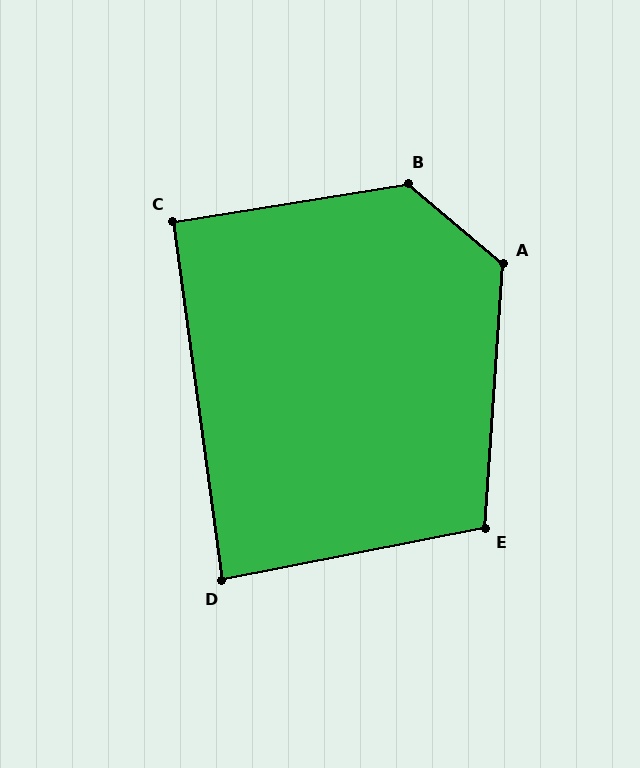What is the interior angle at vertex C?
Approximately 91 degrees (approximately right).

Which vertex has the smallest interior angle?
D, at approximately 87 degrees.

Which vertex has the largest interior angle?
B, at approximately 131 degrees.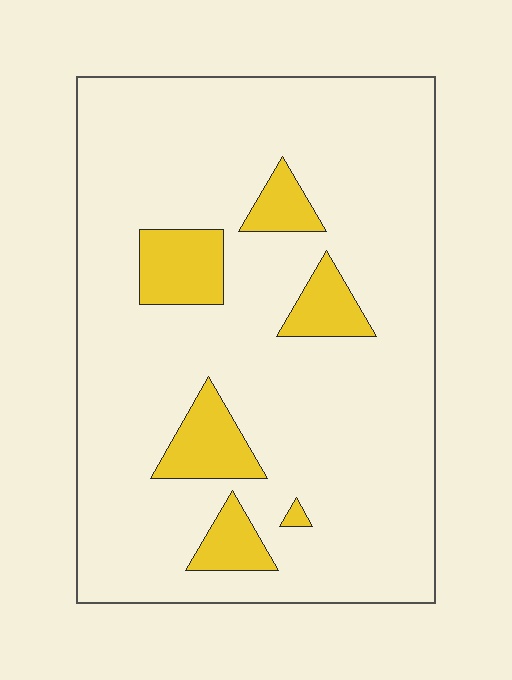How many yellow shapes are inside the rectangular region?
6.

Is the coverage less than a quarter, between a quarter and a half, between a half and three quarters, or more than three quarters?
Less than a quarter.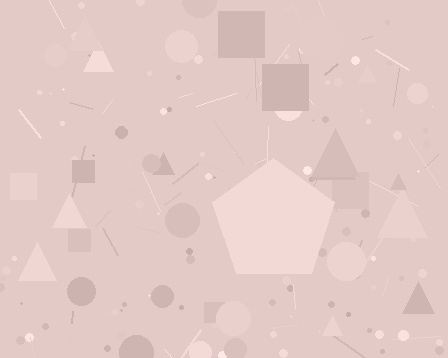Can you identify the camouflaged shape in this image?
The camouflaged shape is a pentagon.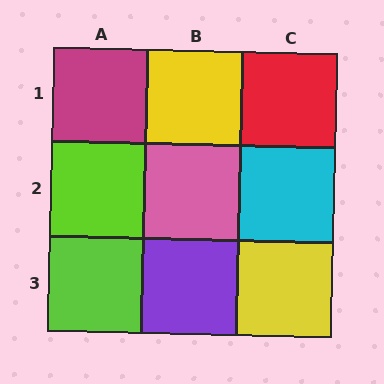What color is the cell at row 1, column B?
Yellow.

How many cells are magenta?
1 cell is magenta.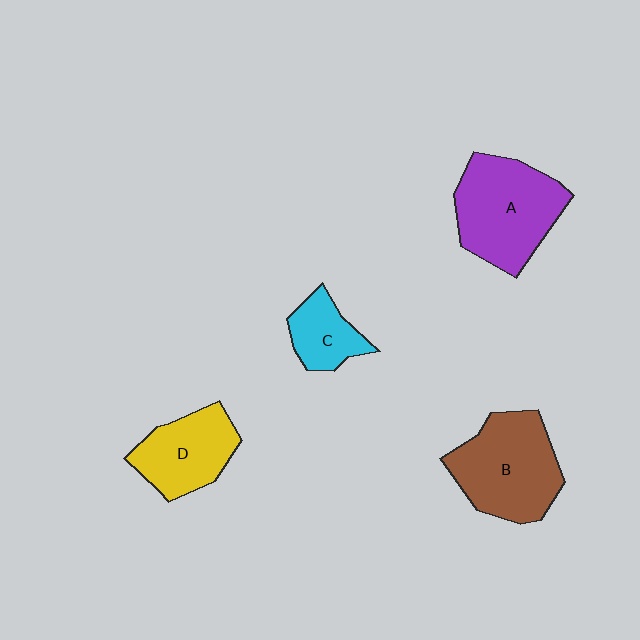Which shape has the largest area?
Shape A (purple).